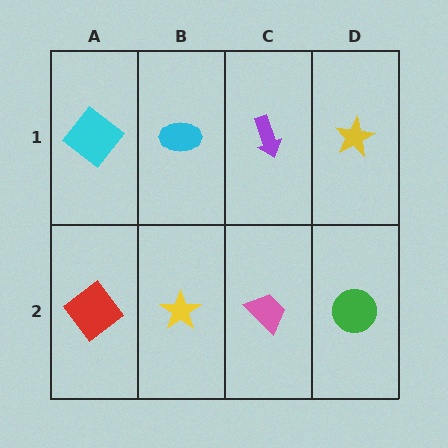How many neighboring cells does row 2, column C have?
3.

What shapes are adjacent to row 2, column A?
A cyan diamond (row 1, column A), a yellow star (row 2, column B).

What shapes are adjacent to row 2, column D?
A yellow star (row 1, column D), a pink trapezoid (row 2, column C).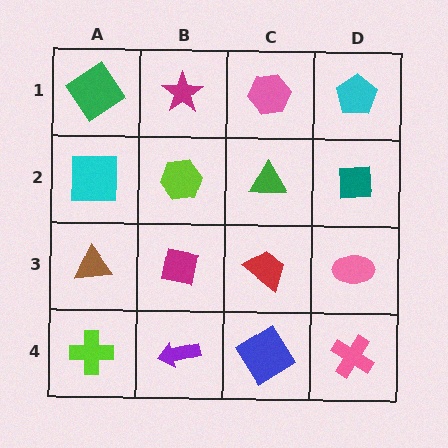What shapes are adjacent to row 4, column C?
A red trapezoid (row 3, column C), a purple arrow (row 4, column B), a pink cross (row 4, column D).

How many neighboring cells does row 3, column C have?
4.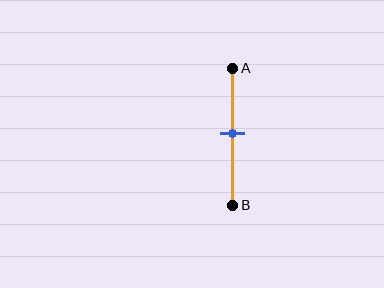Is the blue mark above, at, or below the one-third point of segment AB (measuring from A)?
The blue mark is below the one-third point of segment AB.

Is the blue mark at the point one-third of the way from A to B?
No, the mark is at about 45% from A, not at the 33% one-third point.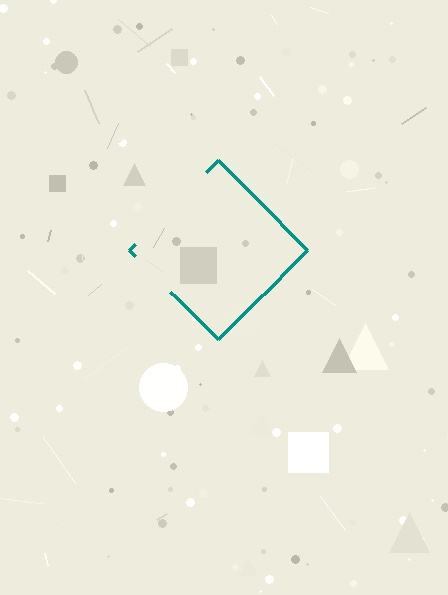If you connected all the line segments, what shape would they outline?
They would outline a diamond.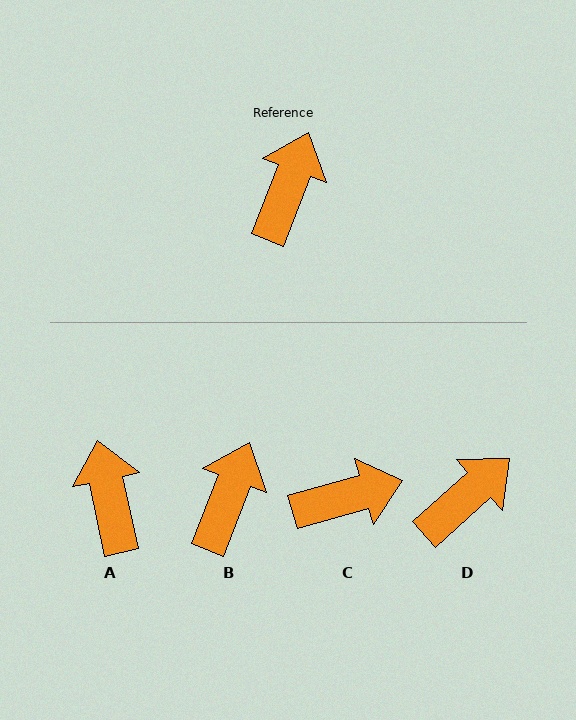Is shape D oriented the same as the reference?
No, it is off by about 27 degrees.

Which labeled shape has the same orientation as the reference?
B.